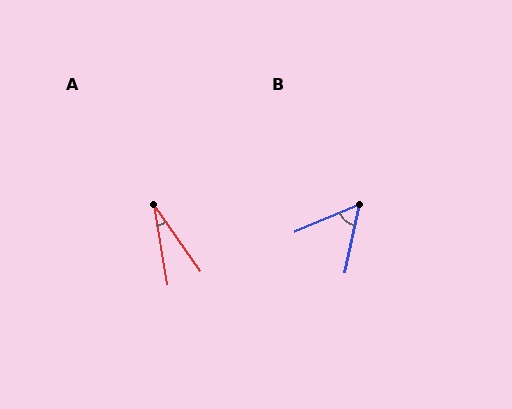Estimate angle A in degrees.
Approximately 25 degrees.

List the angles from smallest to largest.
A (25°), B (55°).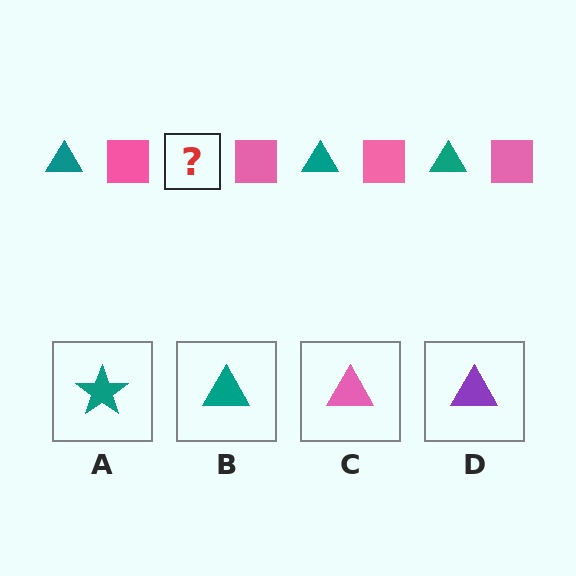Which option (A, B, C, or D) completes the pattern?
B.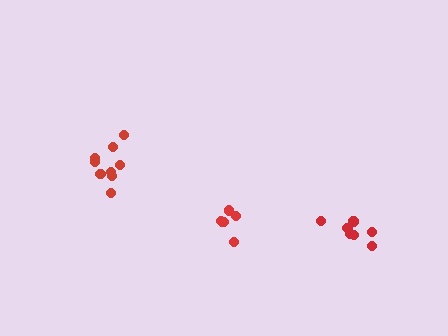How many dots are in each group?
Group 1: 9 dots, Group 2: 8 dots, Group 3: 6 dots (23 total).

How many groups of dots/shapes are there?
There are 3 groups.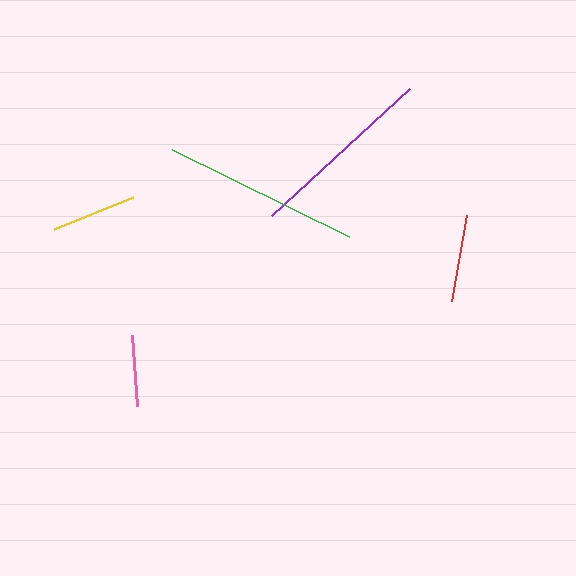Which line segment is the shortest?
The pink line is the shortest at approximately 70 pixels.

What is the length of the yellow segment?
The yellow segment is approximately 85 pixels long.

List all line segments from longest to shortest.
From longest to shortest: green, purple, red, yellow, pink.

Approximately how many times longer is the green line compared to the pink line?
The green line is approximately 2.8 times the length of the pink line.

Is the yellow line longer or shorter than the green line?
The green line is longer than the yellow line.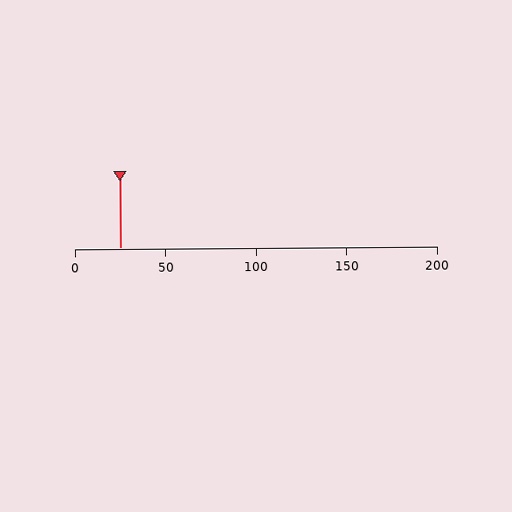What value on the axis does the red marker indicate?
The marker indicates approximately 25.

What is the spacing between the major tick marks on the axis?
The major ticks are spaced 50 apart.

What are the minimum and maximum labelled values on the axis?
The axis runs from 0 to 200.